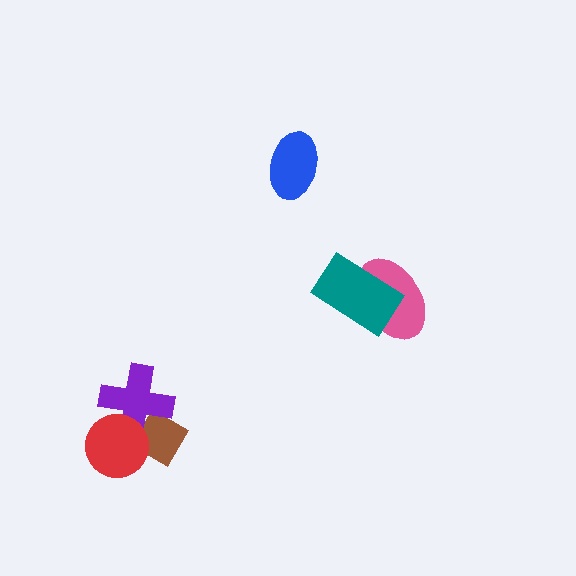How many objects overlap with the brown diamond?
2 objects overlap with the brown diamond.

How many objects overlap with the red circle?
2 objects overlap with the red circle.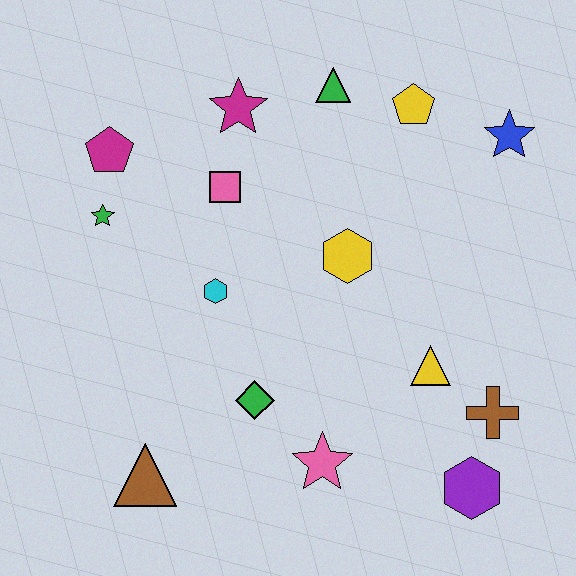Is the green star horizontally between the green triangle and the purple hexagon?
No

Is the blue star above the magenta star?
No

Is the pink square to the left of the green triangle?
Yes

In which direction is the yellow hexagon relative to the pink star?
The yellow hexagon is above the pink star.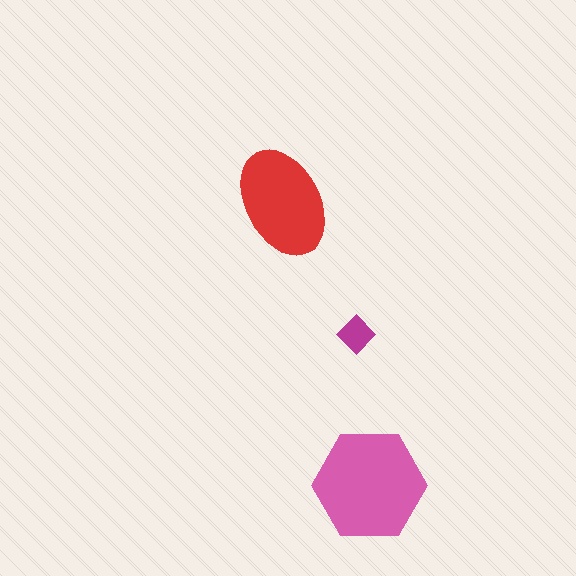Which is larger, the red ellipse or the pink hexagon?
The pink hexagon.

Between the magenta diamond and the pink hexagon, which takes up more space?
The pink hexagon.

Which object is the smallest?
The magenta diamond.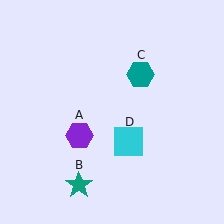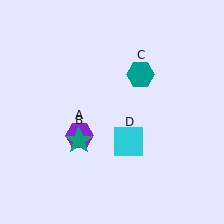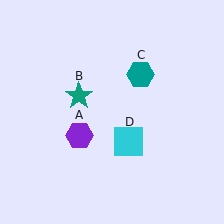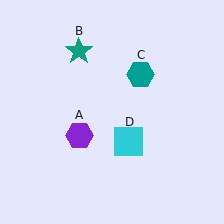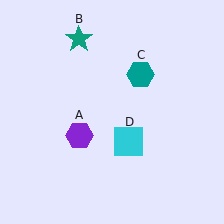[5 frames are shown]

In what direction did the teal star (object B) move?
The teal star (object B) moved up.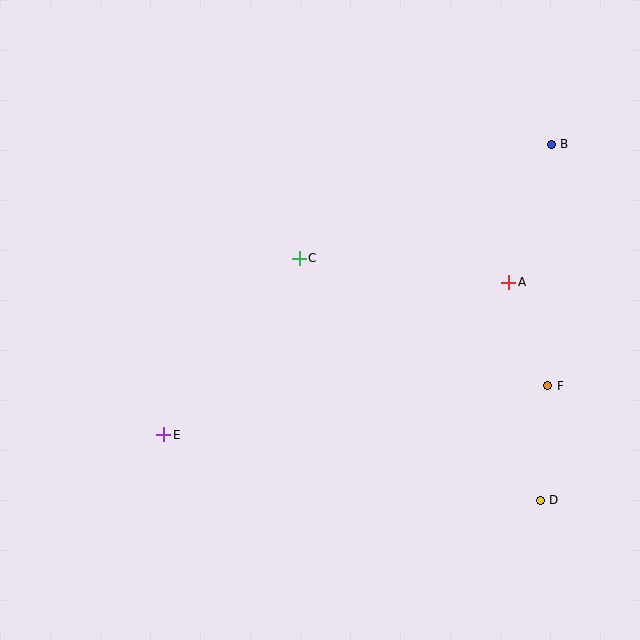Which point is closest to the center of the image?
Point C at (299, 258) is closest to the center.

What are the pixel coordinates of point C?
Point C is at (299, 258).